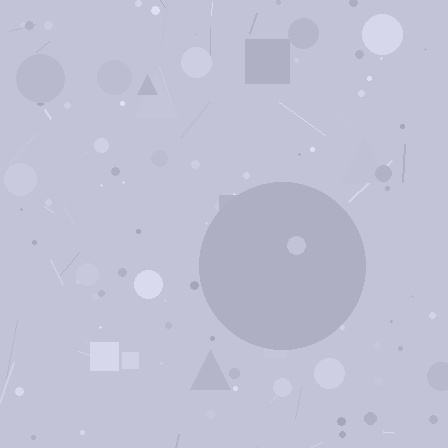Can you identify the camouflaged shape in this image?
The camouflaged shape is a circle.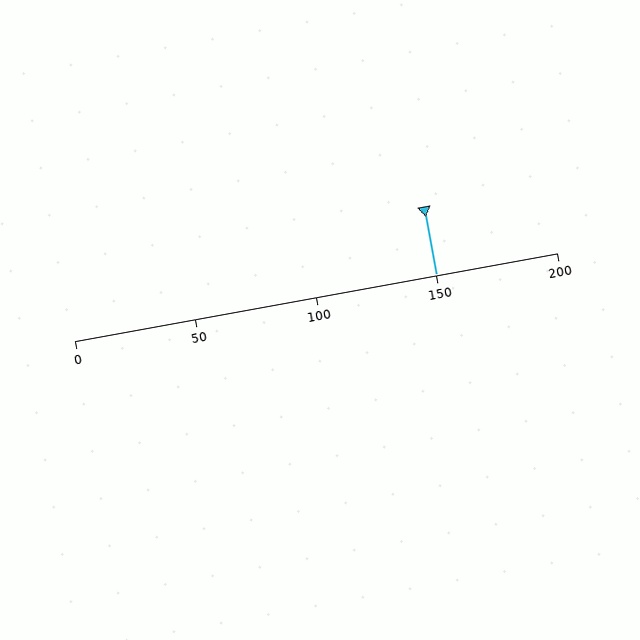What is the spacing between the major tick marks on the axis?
The major ticks are spaced 50 apart.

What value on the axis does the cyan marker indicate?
The marker indicates approximately 150.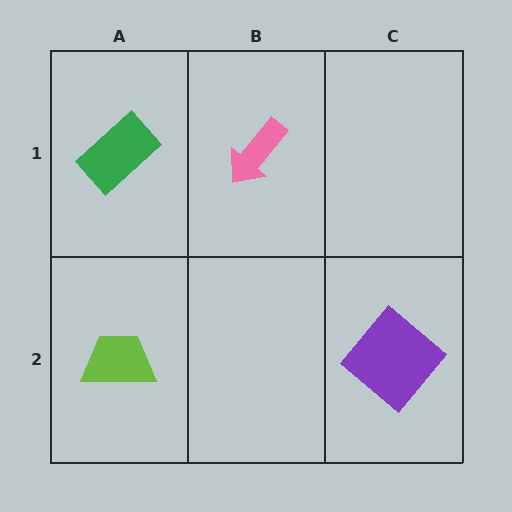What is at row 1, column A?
A green rectangle.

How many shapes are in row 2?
2 shapes.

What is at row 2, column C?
A purple diamond.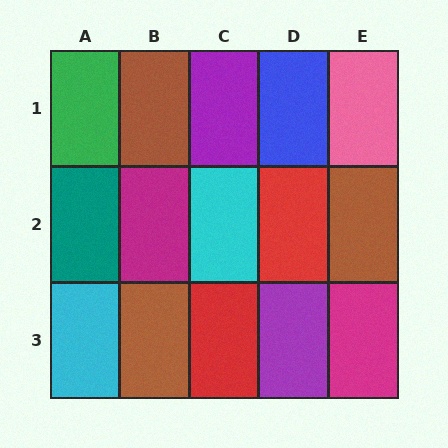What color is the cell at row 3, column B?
Brown.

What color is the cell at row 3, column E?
Magenta.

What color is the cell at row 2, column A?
Teal.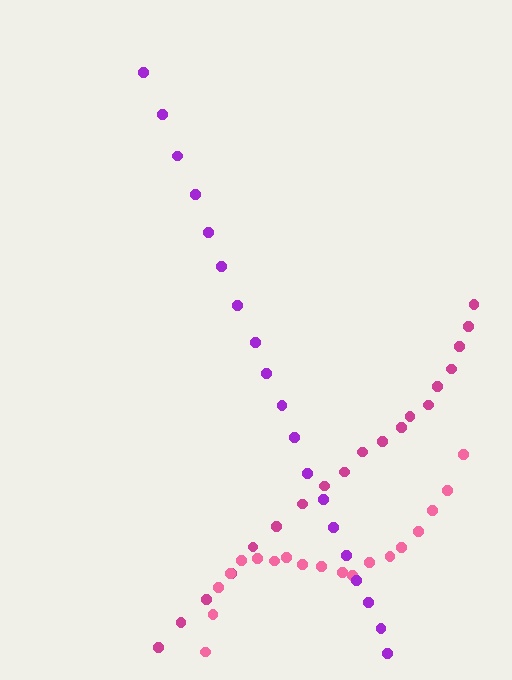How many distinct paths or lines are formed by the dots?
There are 3 distinct paths.